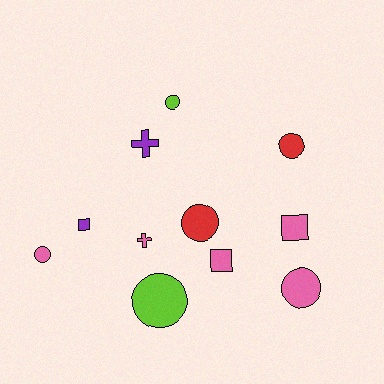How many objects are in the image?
There are 11 objects.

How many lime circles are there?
There are 2 lime circles.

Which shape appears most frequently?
Circle, with 6 objects.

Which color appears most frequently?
Pink, with 5 objects.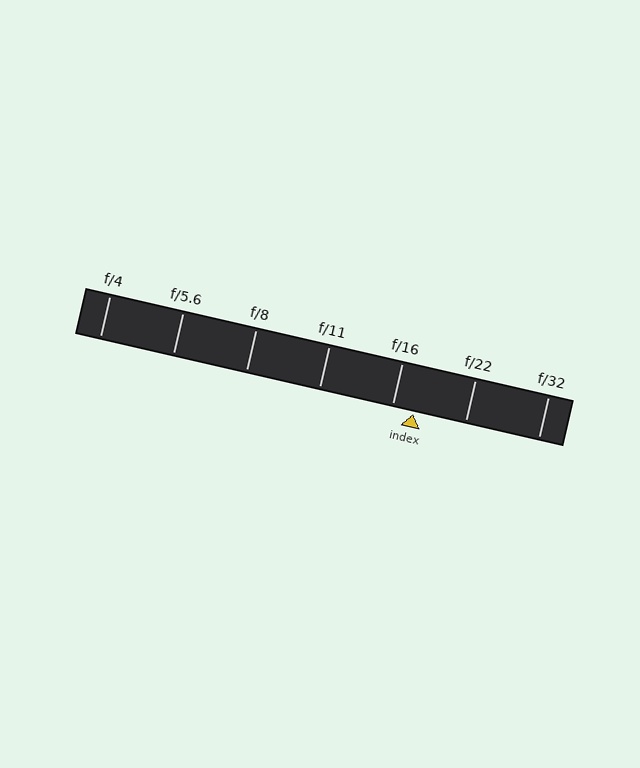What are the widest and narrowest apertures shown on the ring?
The widest aperture shown is f/4 and the narrowest is f/32.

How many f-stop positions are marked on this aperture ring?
There are 7 f-stop positions marked.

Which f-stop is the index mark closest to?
The index mark is closest to f/16.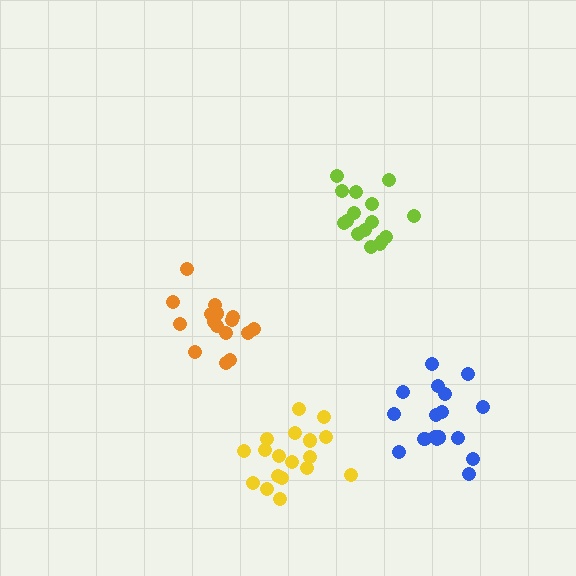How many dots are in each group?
Group 1: 16 dots, Group 2: 16 dots, Group 3: 17 dots, Group 4: 18 dots (67 total).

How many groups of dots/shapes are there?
There are 4 groups.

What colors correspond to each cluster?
The clusters are colored: orange, lime, blue, yellow.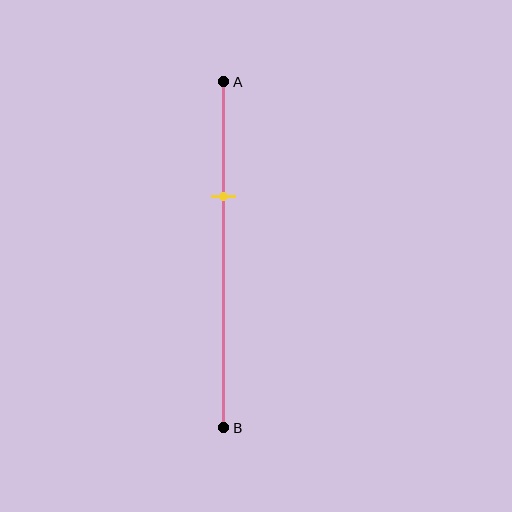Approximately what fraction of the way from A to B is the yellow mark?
The yellow mark is approximately 35% of the way from A to B.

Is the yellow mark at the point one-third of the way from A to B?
Yes, the mark is approximately at the one-third point.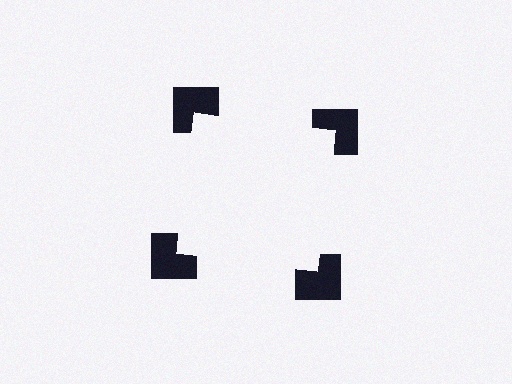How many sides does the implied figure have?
4 sides.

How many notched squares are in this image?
There are 4 — one at each vertex of the illusory square.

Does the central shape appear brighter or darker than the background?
It typically appears slightly brighter than the background, even though no actual brightness change is drawn.